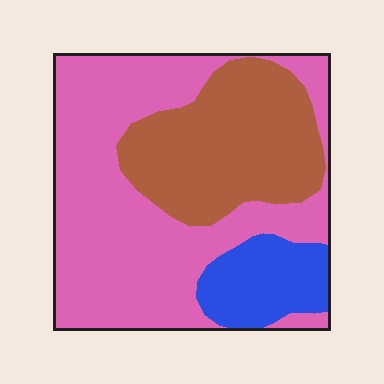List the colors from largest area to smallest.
From largest to smallest: pink, brown, blue.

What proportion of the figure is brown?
Brown takes up about one third (1/3) of the figure.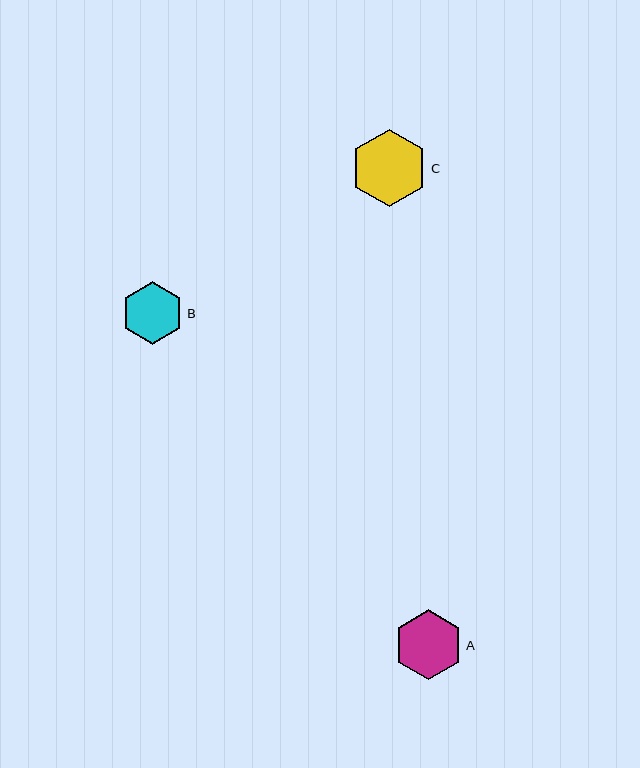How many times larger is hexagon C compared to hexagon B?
Hexagon C is approximately 1.2 times the size of hexagon B.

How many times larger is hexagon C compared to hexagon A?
Hexagon C is approximately 1.1 times the size of hexagon A.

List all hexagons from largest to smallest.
From largest to smallest: C, A, B.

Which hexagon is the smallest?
Hexagon B is the smallest with a size of approximately 63 pixels.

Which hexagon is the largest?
Hexagon C is the largest with a size of approximately 77 pixels.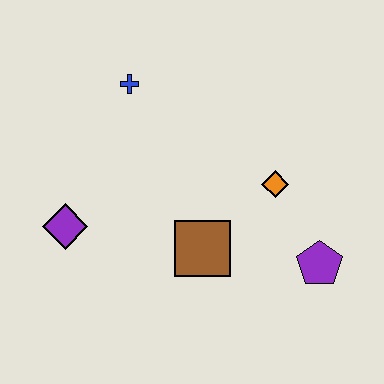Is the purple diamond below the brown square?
No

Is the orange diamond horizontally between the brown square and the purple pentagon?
Yes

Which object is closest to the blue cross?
The purple diamond is closest to the blue cross.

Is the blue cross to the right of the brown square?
No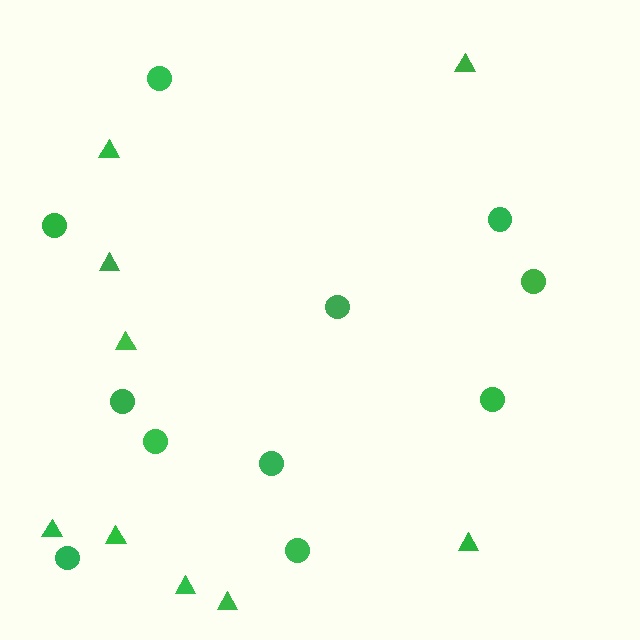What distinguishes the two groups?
There are 2 groups: one group of circles (11) and one group of triangles (9).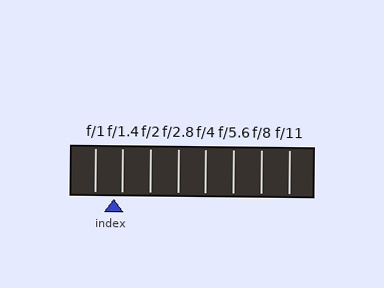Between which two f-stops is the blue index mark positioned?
The index mark is between f/1 and f/1.4.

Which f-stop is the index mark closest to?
The index mark is closest to f/1.4.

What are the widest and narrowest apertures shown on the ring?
The widest aperture shown is f/1 and the narrowest is f/11.